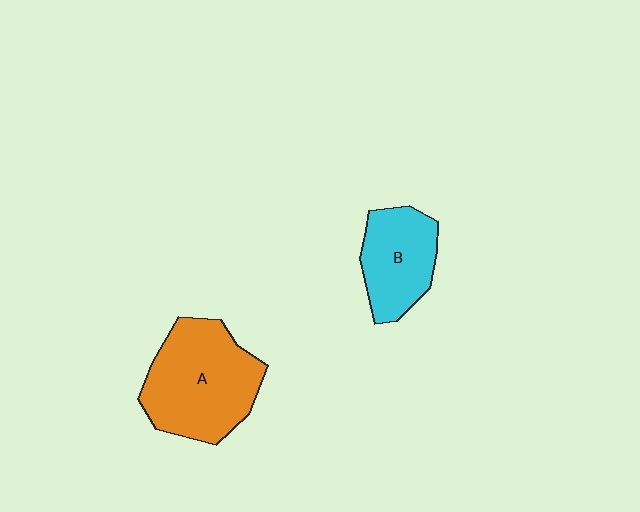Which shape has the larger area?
Shape A (orange).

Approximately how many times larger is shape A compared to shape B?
Approximately 1.6 times.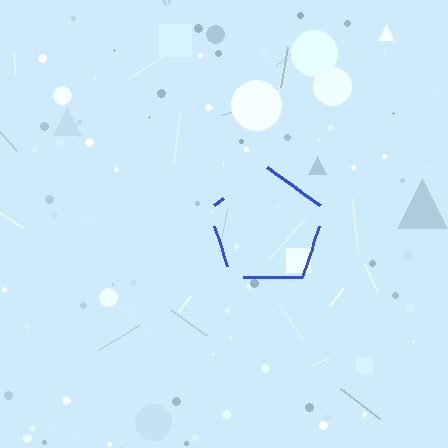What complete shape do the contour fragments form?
The contour fragments form a pentagon.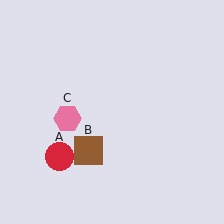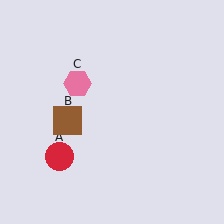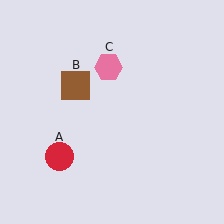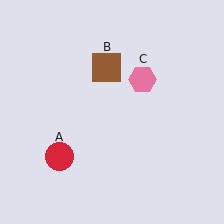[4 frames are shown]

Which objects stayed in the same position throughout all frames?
Red circle (object A) remained stationary.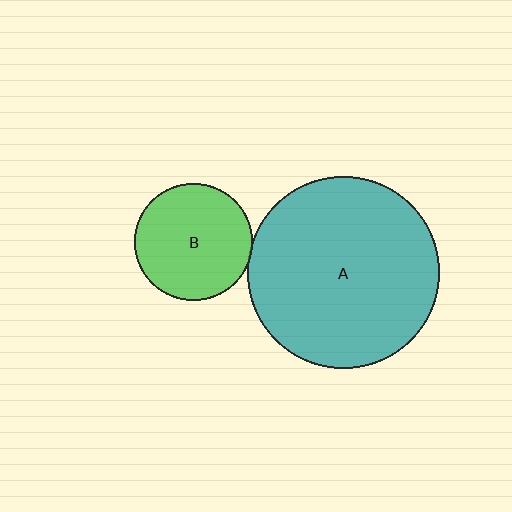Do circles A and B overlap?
Yes.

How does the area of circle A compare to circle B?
Approximately 2.7 times.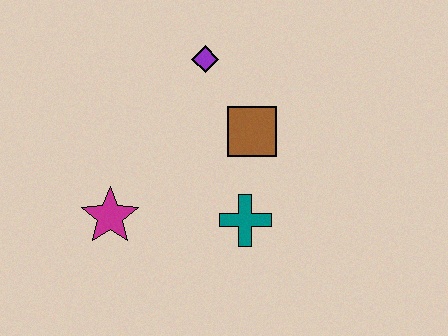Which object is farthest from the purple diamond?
The magenta star is farthest from the purple diamond.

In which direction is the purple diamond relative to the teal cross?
The purple diamond is above the teal cross.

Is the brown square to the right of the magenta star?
Yes